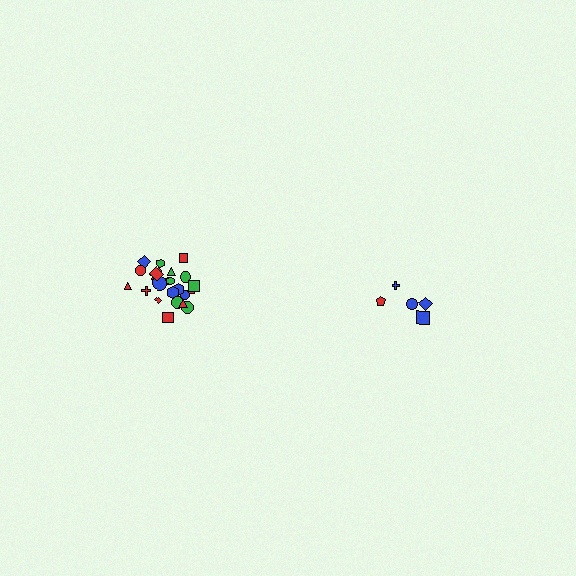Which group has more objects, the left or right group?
The left group.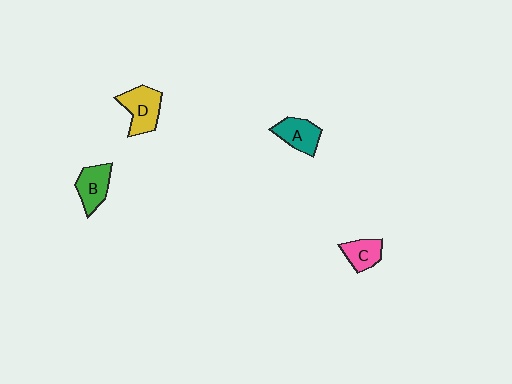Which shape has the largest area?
Shape D (yellow).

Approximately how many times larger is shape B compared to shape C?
Approximately 1.2 times.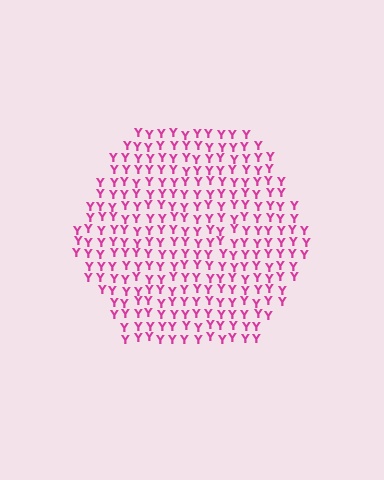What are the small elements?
The small elements are letter Y's.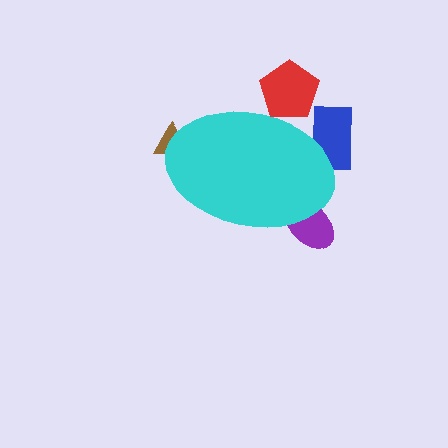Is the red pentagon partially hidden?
Yes, the red pentagon is partially hidden behind the cyan ellipse.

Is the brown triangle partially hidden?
Yes, the brown triangle is partially hidden behind the cyan ellipse.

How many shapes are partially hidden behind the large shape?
4 shapes are partially hidden.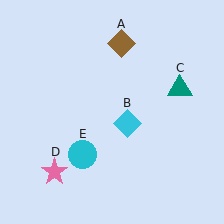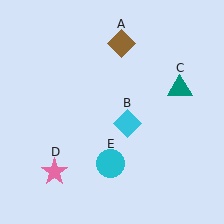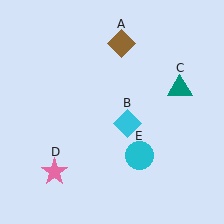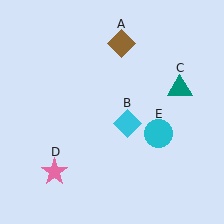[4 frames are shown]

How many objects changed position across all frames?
1 object changed position: cyan circle (object E).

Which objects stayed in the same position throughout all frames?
Brown diamond (object A) and cyan diamond (object B) and teal triangle (object C) and pink star (object D) remained stationary.